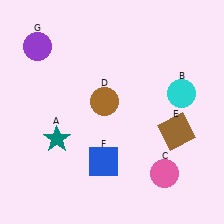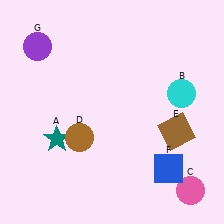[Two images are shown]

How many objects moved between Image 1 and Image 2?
3 objects moved between the two images.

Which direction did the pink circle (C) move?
The pink circle (C) moved right.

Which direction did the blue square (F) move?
The blue square (F) moved right.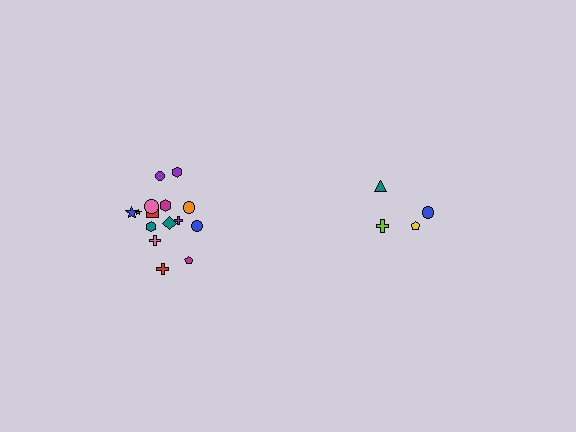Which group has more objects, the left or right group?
The left group.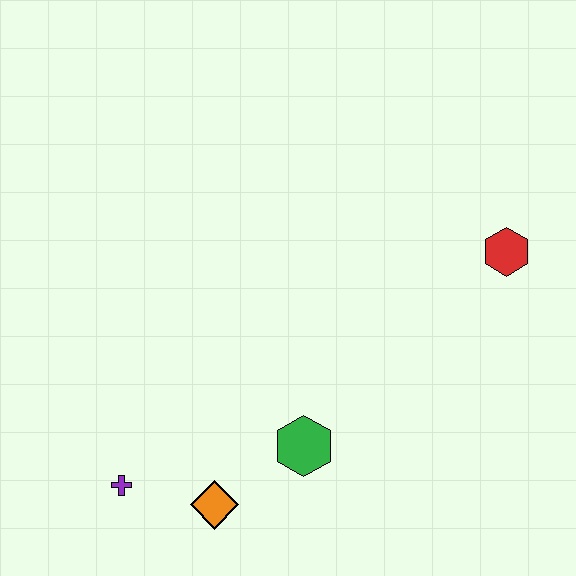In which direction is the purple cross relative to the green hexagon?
The purple cross is to the left of the green hexagon.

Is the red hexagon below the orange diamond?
No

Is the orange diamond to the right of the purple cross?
Yes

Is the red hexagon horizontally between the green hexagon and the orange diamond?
No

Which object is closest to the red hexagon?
The green hexagon is closest to the red hexagon.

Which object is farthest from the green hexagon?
The red hexagon is farthest from the green hexagon.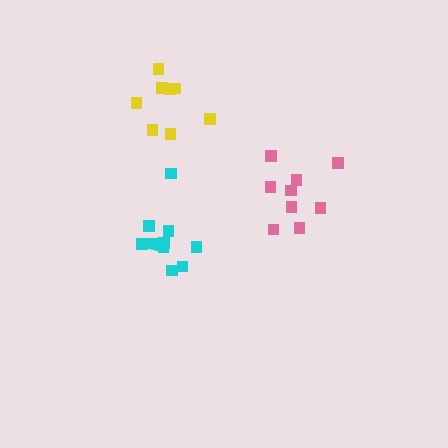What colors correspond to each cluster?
The clusters are colored: pink, yellow, cyan.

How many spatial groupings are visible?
There are 3 spatial groupings.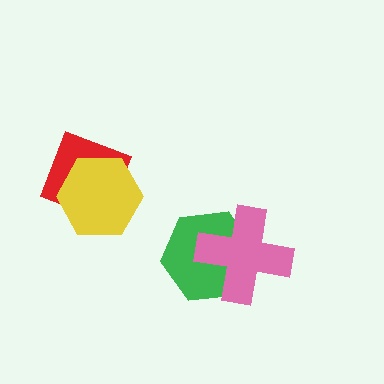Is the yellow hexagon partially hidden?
No, no other shape covers it.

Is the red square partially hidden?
Yes, it is partially covered by another shape.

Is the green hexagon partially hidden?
Yes, it is partially covered by another shape.